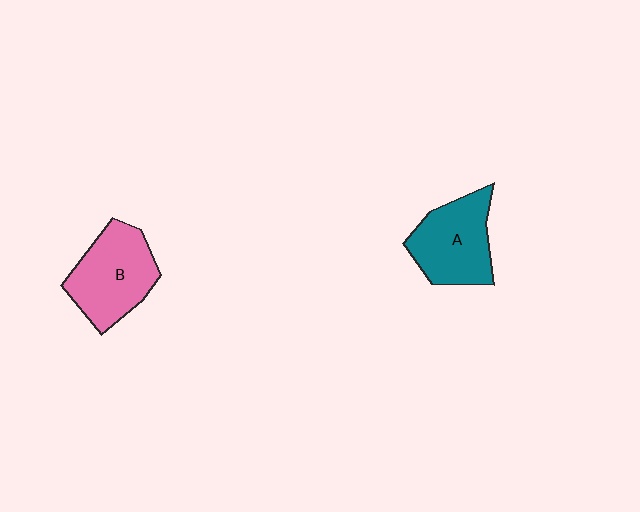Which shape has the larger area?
Shape B (pink).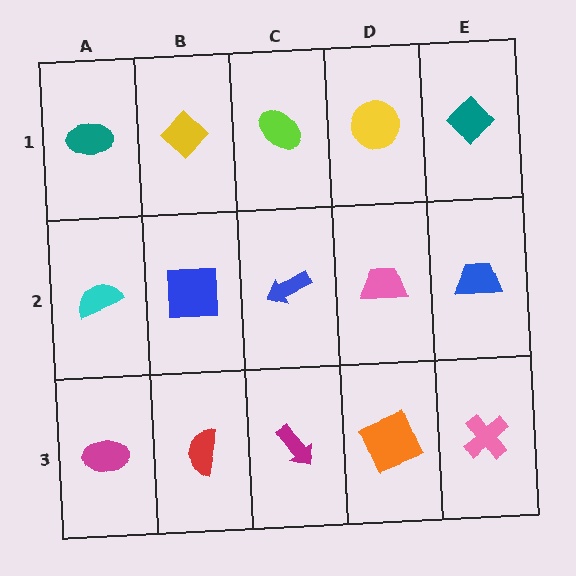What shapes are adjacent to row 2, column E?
A teal diamond (row 1, column E), a pink cross (row 3, column E), a pink trapezoid (row 2, column D).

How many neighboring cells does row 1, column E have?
2.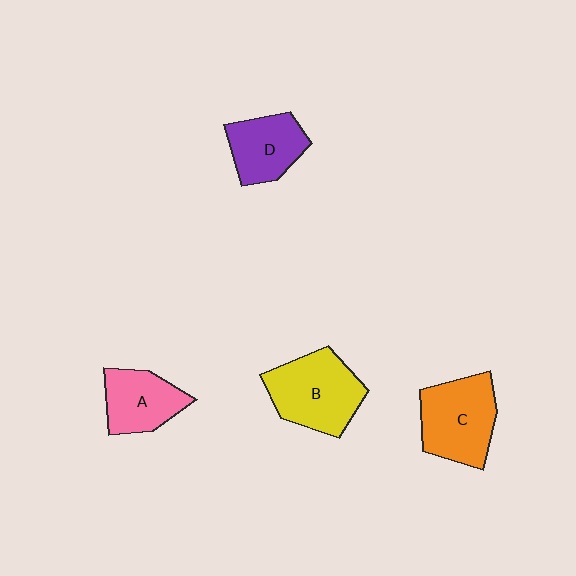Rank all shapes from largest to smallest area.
From largest to smallest: B (yellow), C (orange), A (pink), D (purple).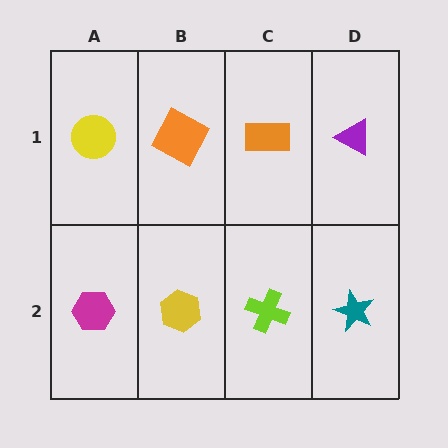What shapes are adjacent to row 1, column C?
A lime cross (row 2, column C), an orange square (row 1, column B), a purple triangle (row 1, column D).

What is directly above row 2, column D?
A purple triangle.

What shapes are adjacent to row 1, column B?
A yellow hexagon (row 2, column B), a yellow circle (row 1, column A), an orange rectangle (row 1, column C).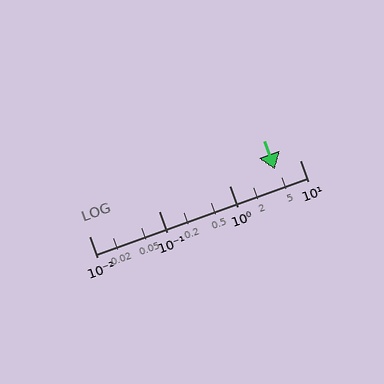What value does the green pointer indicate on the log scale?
The pointer indicates approximately 4.4.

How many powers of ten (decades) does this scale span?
The scale spans 3 decades, from 0.01 to 10.